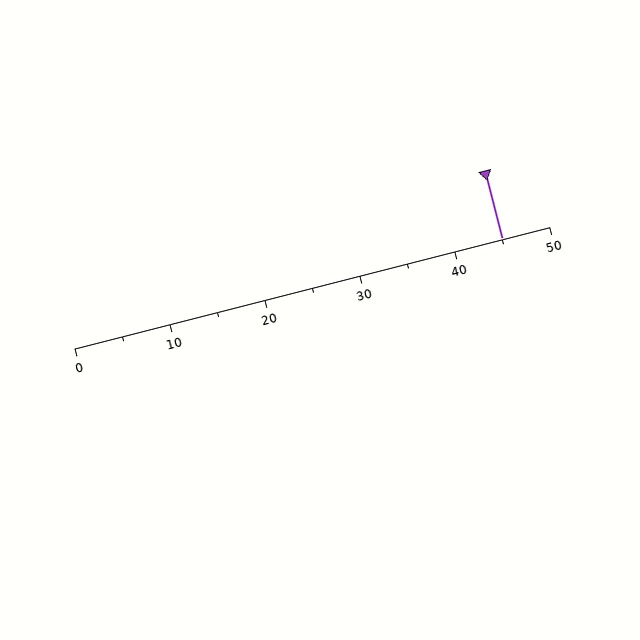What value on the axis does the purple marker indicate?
The marker indicates approximately 45.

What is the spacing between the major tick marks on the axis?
The major ticks are spaced 10 apart.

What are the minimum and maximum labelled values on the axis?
The axis runs from 0 to 50.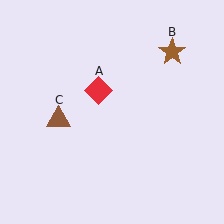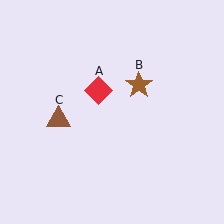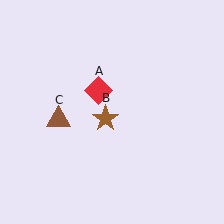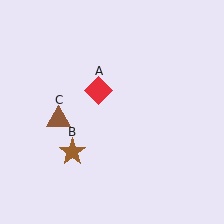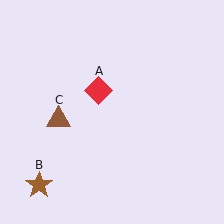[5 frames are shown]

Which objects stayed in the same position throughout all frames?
Red diamond (object A) and brown triangle (object C) remained stationary.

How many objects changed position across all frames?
1 object changed position: brown star (object B).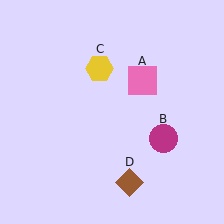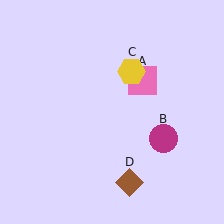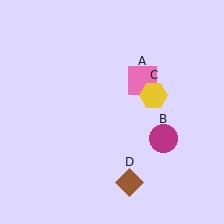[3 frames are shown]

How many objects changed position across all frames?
1 object changed position: yellow hexagon (object C).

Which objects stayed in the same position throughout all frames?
Pink square (object A) and magenta circle (object B) and brown diamond (object D) remained stationary.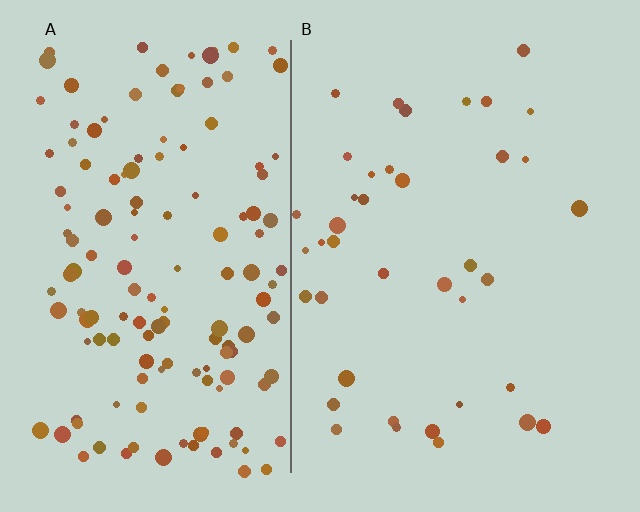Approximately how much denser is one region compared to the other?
Approximately 3.7× — region A over region B.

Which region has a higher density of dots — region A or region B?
A (the left).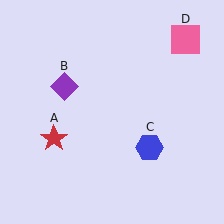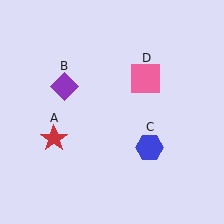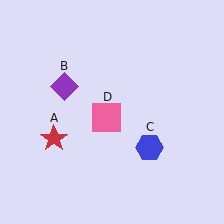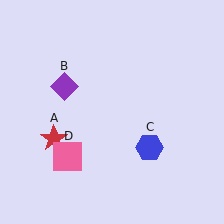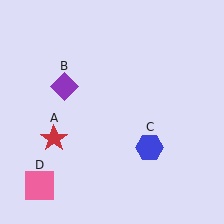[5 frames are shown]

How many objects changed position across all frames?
1 object changed position: pink square (object D).